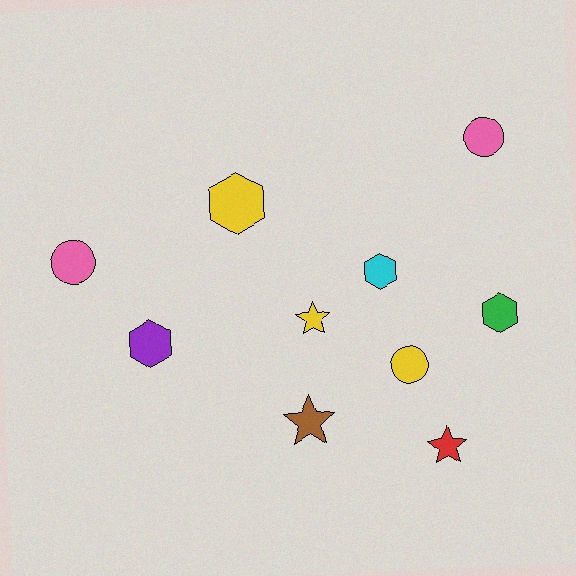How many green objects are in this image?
There is 1 green object.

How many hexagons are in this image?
There are 4 hexagons.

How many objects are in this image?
There are 10 objects.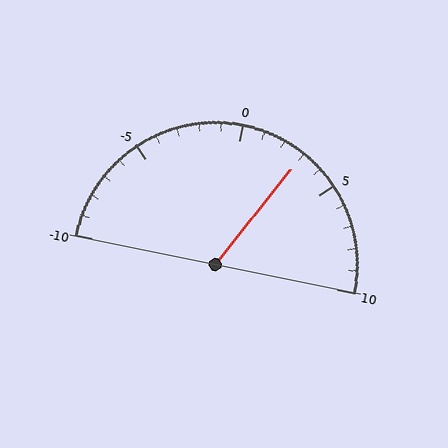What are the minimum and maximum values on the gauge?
The gauge ranges from -10 to 10.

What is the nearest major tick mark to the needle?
The nearest major tick mark is 5.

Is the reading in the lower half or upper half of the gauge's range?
The reading is in the upper half of the range (-10 to 10).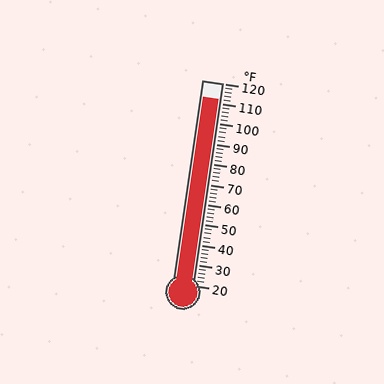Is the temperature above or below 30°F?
The temperature is above 30°F.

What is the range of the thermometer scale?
The thermometer scale ranges from 20°F to 120°F.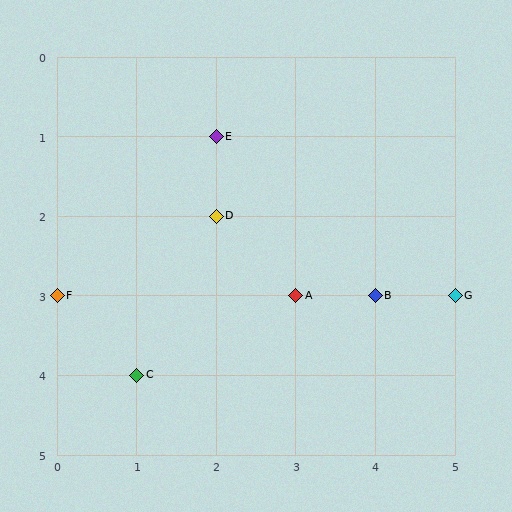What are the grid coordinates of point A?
Point A is at grid coordinates (3, 3).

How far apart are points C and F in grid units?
Points C and F are 1 column and 1 row apart (about 1.4 grid units diagonally).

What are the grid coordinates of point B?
Point B is at grid coordinates (4, 3).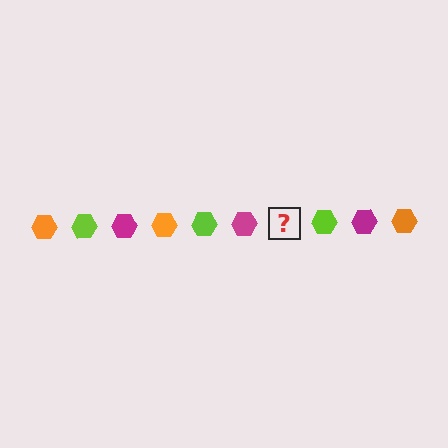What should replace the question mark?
The question mark should be replaced with an orange hexagon.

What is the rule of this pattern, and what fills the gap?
The rule is that the pattern cycles through orange, lime, magenta hexagons. The gap should be filled with an orange hexagon.